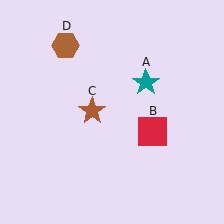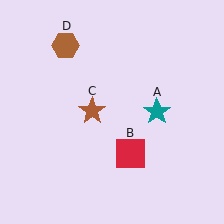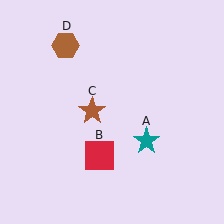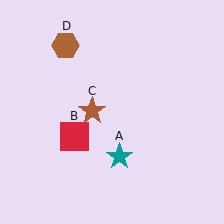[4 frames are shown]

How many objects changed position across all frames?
2 objects changed position: teal star (object A), red square (object B).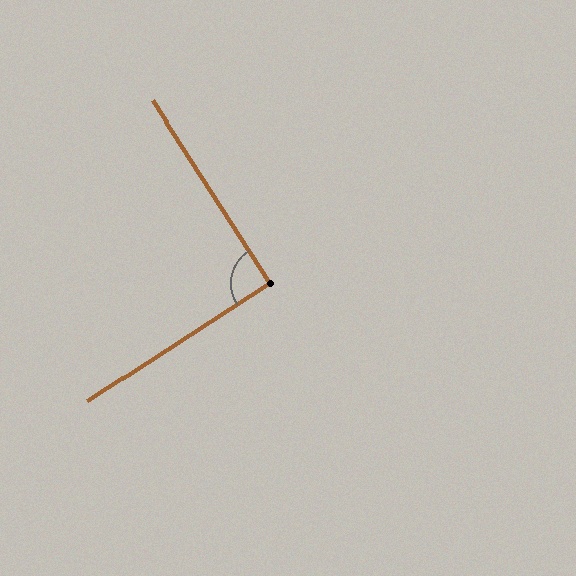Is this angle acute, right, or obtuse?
It is approximately a right angle.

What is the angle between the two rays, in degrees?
Approximately 90 degrees.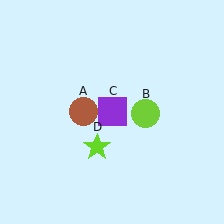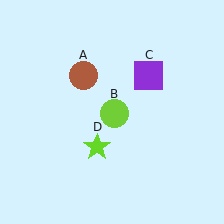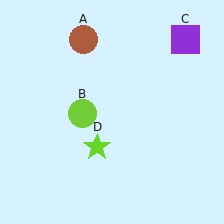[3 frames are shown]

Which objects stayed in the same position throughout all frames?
Lime star (object D) remained stationary.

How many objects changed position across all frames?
3 objects changed position: brown circle (object A), lime circle (object B), purple square (object C).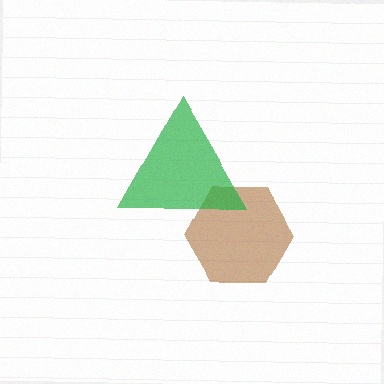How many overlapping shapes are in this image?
There are 2 overlapping shapes in the image.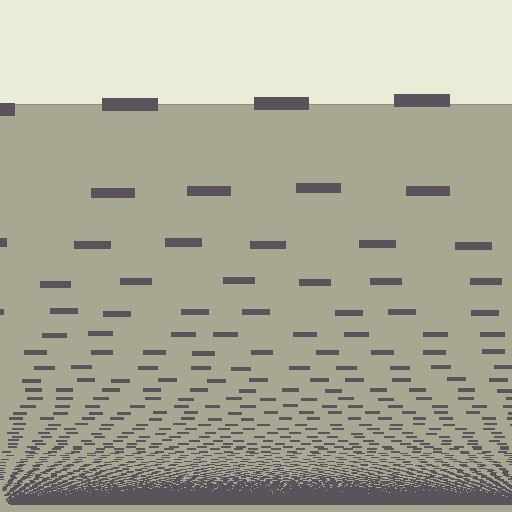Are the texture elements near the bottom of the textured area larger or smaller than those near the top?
Smaller. The gradient is inverted — elements near the bottom are smaller and denser.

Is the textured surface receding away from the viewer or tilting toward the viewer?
The surface appears to tilt toward the viewer. Texture elements get larger and sparser toward the top.